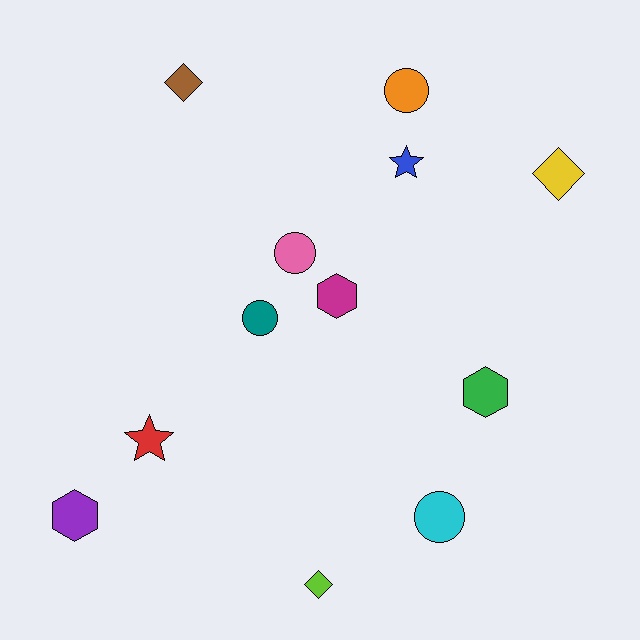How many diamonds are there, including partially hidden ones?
There are 3 diamonds.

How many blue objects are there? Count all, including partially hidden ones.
There is 1 blue object.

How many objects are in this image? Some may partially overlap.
There are 12 objects.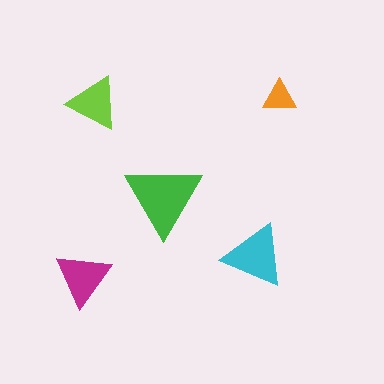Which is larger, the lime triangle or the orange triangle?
The lime one.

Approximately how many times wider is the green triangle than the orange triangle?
About 2.5 times wider.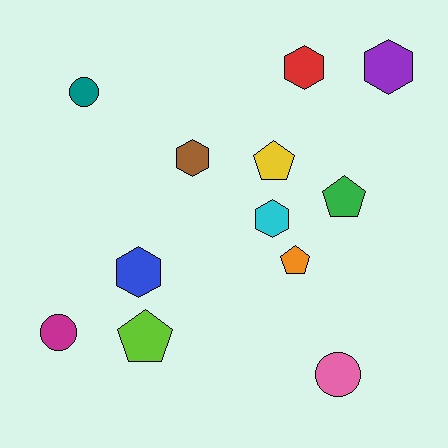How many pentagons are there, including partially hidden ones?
There are 4 pentagons.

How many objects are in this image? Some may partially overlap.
There are 12 objects.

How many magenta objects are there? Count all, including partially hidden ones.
There is 1 magenta object.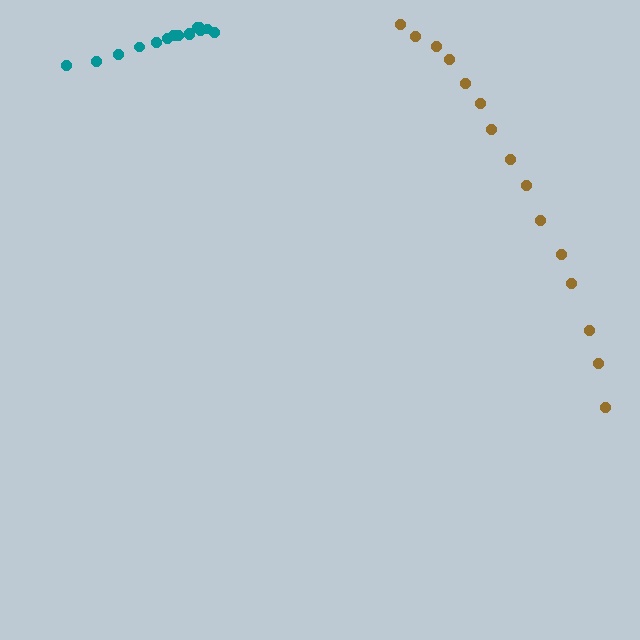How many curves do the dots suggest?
There are 2 distinct paths.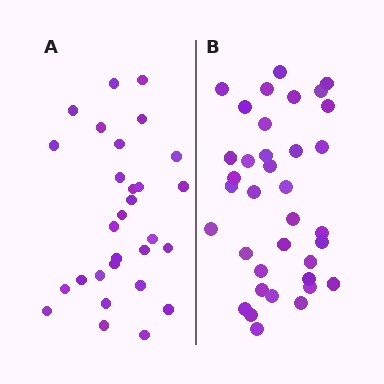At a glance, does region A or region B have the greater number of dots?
Region B (the right region) has more dots.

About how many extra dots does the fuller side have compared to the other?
Region B has roughly 8 or so more dots than region A.